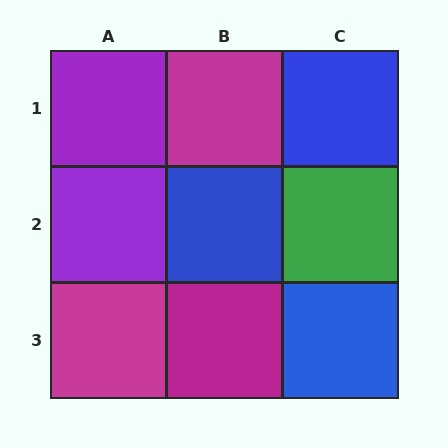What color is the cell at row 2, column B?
Blue.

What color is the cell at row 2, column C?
Green.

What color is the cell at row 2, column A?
Purple.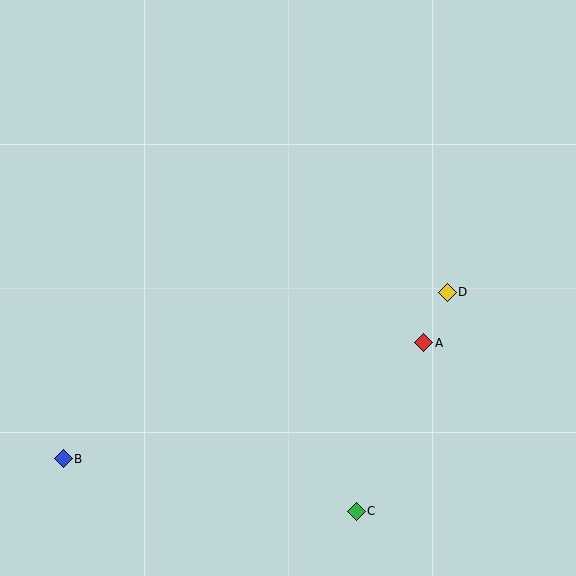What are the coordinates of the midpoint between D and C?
The midpoint between D and C is at (402, 402).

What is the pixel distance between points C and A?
The distance between C and A is 182 pixels.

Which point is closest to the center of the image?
Point A at (424, 343) is closest to the center.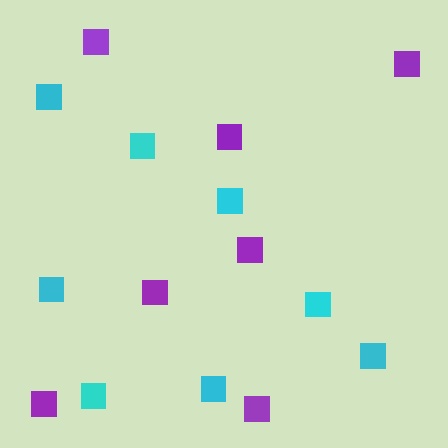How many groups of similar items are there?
There are 2 groups: one group of purple squares (7) and one group of cyan squares (8).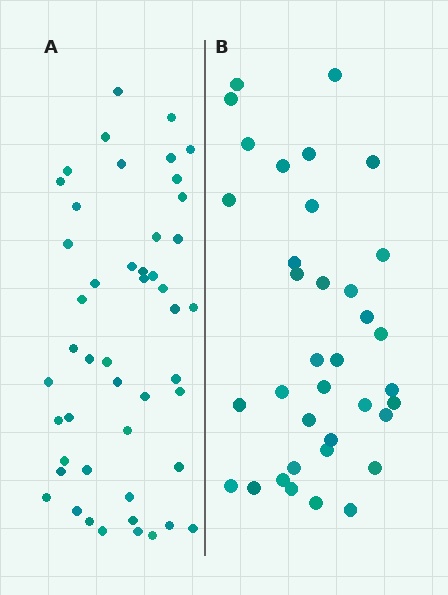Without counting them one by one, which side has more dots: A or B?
Region A (the left region) has more dots.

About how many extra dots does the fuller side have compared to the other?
Region A has roughly 12 or so more dots than region B.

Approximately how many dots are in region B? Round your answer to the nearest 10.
About 40 dots. (The exact count is 36, which rounds to 40.)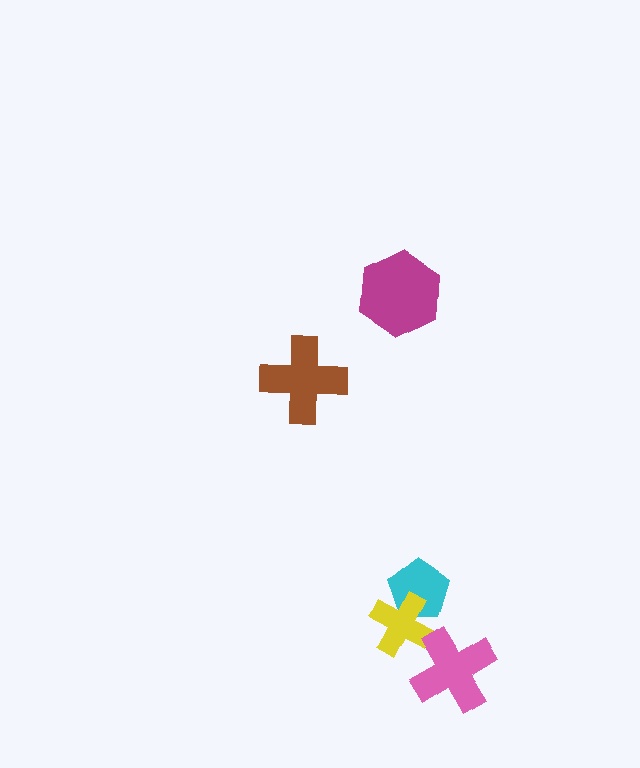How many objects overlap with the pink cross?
0 objects overlap with the pink cross.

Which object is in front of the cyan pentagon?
The yellow cross is in front of the cyan pentagon.